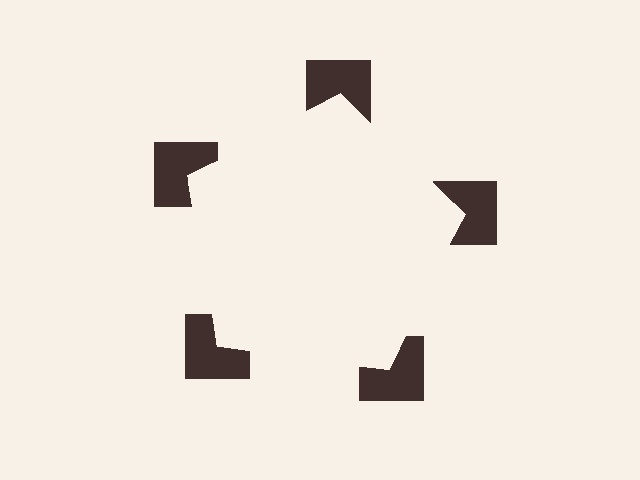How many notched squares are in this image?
There are 5 — one at each vertex of the illusory pentagon.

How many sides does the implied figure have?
5 sides.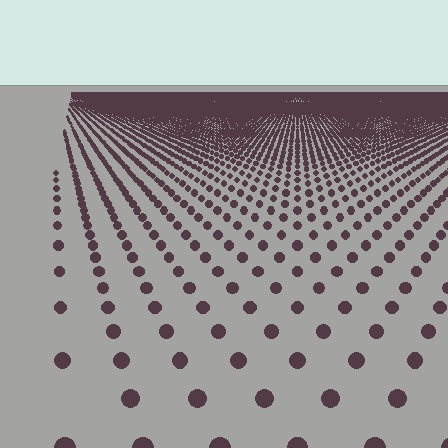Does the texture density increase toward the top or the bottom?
Density increases toward the top.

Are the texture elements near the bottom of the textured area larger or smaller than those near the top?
Larger. Near the bottom, elements are closer to the viewer and appear at a bigger on-screen size.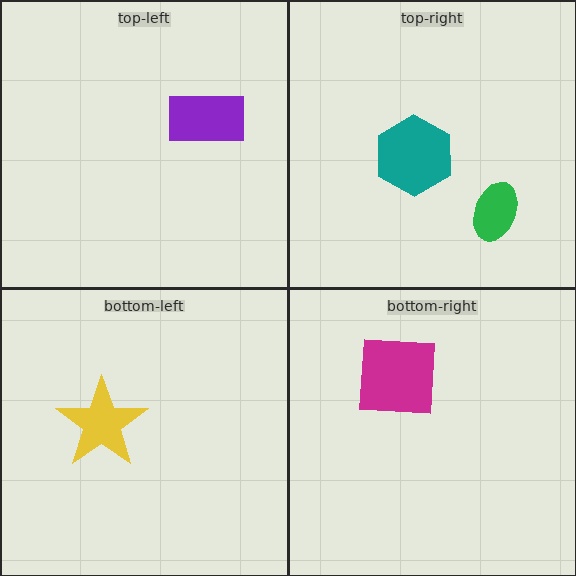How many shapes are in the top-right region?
2.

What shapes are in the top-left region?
The purple rectangle.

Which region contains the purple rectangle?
The top-left region.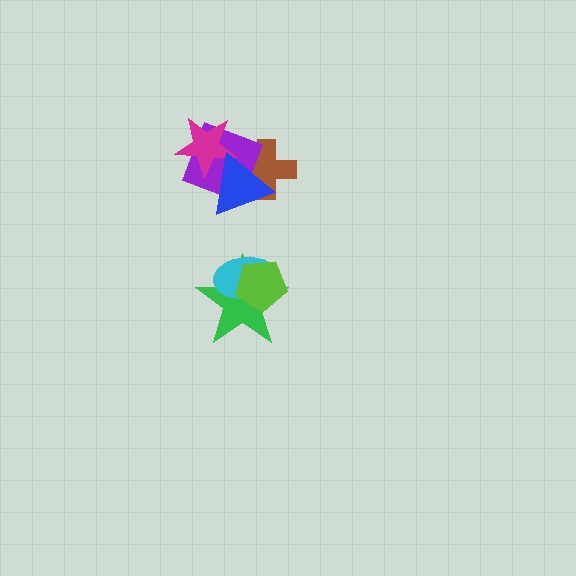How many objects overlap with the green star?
2 objects overlap with the green star.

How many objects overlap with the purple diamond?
3 objects overlap with the purple diamond.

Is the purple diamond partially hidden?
Yes, it is partially covered by another shape.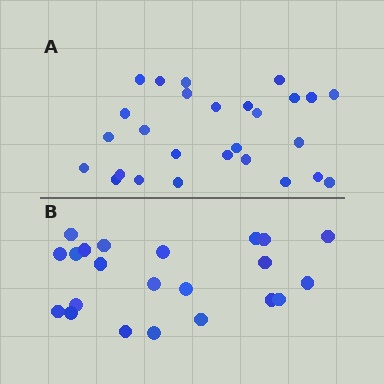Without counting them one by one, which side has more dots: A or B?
Region A (the top region) has more dots.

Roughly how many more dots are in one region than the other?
Region A has about 5 more dots than region B.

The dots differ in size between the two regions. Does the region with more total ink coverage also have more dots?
No. Region B has more total ink coverage because its dots are larger, but region A actually contains more individual dots. Total area can be misleading — the number of items is what matters here.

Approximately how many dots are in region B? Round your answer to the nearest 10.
About 20 dots. (The exact count is 22, which rounds to 20.)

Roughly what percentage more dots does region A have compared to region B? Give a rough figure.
About 25% more.